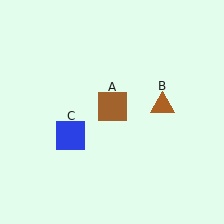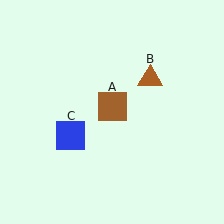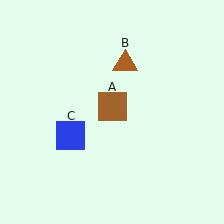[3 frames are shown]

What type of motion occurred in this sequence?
The brown triangle (object B) rotated counterclockwise around the center of the scene.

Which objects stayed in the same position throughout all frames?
Brown square (object A) and blue square (object C) remained stationary.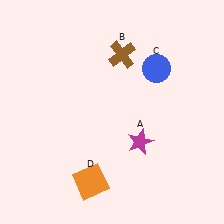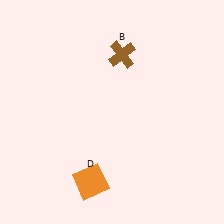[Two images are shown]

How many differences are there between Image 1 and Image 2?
There are 2 differences between the two images.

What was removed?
The blue circle (C), the magenta star (A) were removed in Image 2.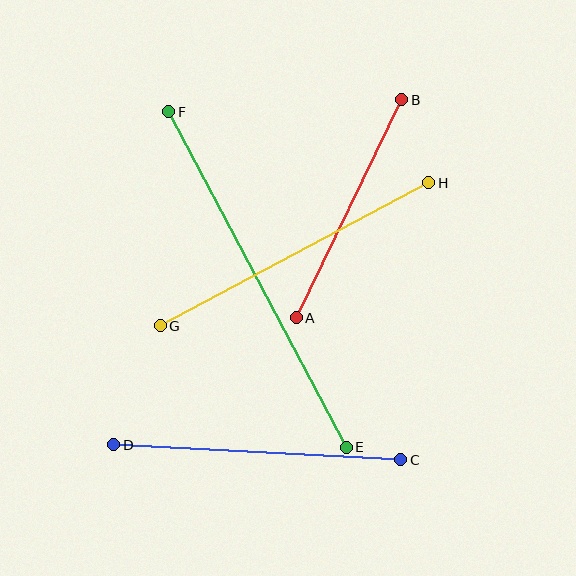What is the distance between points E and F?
The distance is approximately 379 pixels.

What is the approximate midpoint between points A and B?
The midpoint is at approximately (349, 209) pixels.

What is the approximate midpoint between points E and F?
The midpoint is at approximately (257, 280) pixels.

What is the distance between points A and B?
The distance is approximately 242 pixels.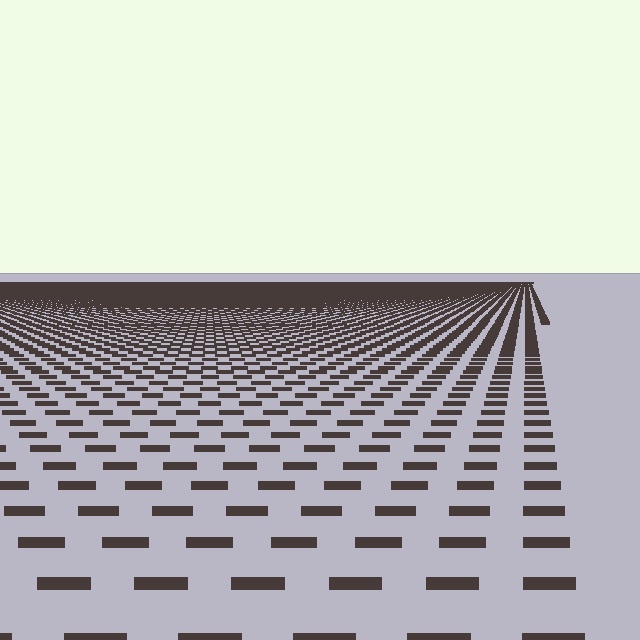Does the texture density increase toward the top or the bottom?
Density increases toward the top.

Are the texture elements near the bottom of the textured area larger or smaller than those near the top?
Larger. Near the bottom, elements are closer to the viewer and appear at a bigger on-screen size.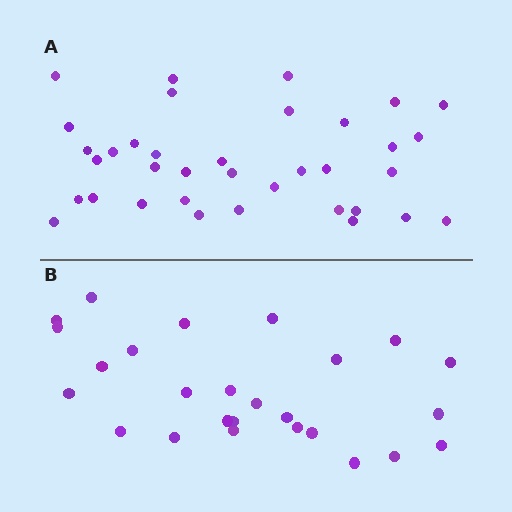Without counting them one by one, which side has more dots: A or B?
Region A (the top region) has more dots.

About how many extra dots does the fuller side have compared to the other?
Region A has roughly 10 or so more dots than region B.